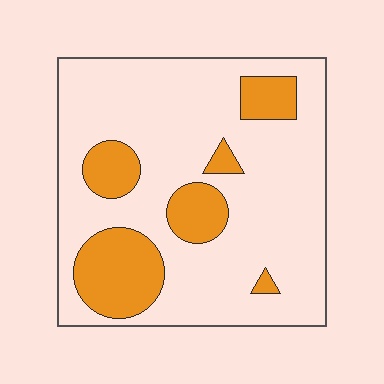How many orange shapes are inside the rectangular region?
6.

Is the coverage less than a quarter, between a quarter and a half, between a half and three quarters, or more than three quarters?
Less than a quarter.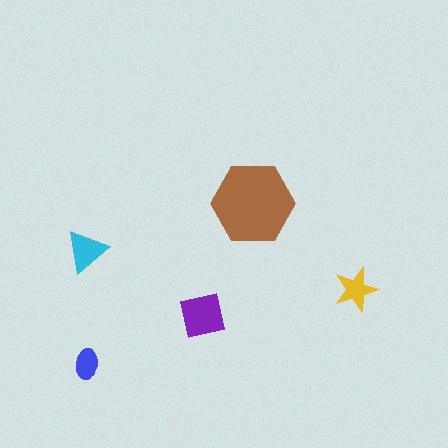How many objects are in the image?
There are 5 objects in the image.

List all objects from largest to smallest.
The brown hexagon, the purple square, the cyan triangle, the yellow star, the blue ellipse.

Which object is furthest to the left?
The cyan triangle is leftmost.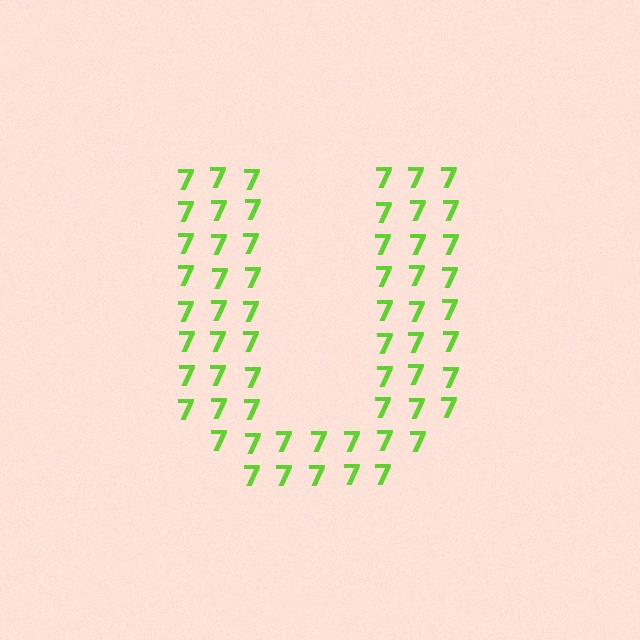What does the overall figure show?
The overall figure shows the letter U.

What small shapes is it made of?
It is made of small digit 7's.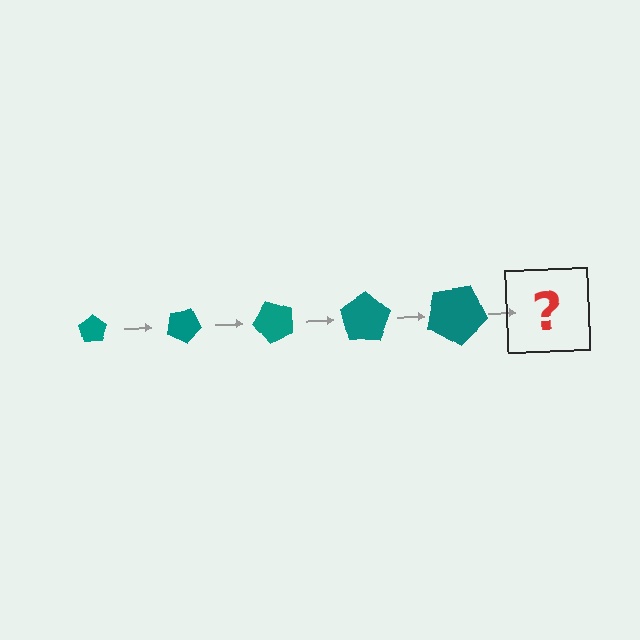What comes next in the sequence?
The next element should be a pentagon, larger than the previous one and rotated 125 degrees from the start.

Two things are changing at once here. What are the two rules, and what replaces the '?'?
The two rules are that the pentagon grows larger each step and it rotates 25 degrees each step. The '?' should be a pentagon, larger than the previous one and rotated 125 degrees from the start.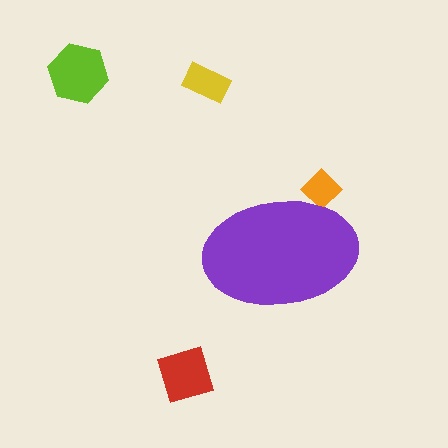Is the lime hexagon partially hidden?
No, the lime hexagon is fully visible.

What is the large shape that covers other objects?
A purple ellipse.